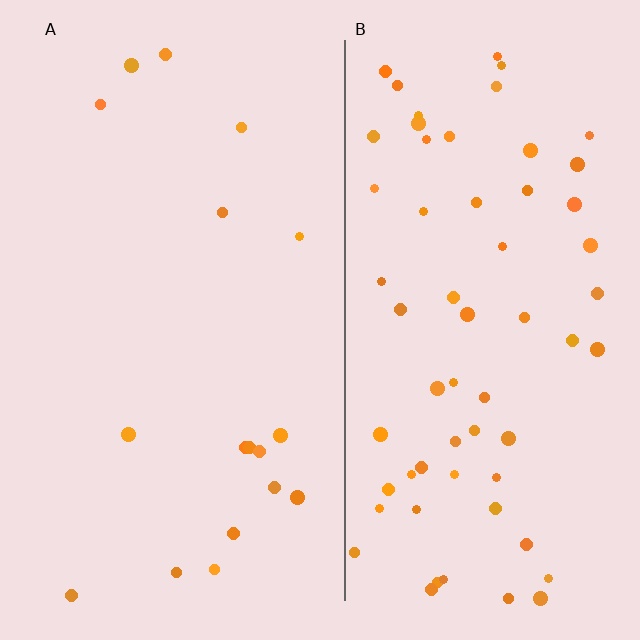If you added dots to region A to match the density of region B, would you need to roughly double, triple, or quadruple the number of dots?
Approximately quadruple.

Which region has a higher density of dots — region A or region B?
B (the right).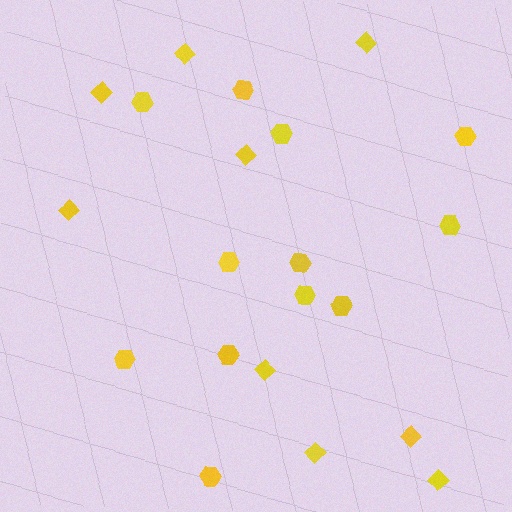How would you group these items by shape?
There are 2 groups: one group of diamonds (9) and one group of hexagons (12).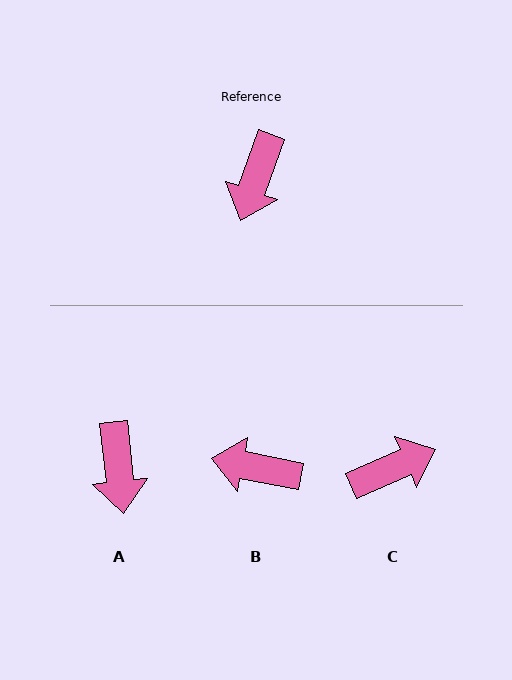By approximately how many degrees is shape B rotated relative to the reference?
Approximately 81 degrees clockwise.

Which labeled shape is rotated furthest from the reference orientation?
C, about 134 degrees away.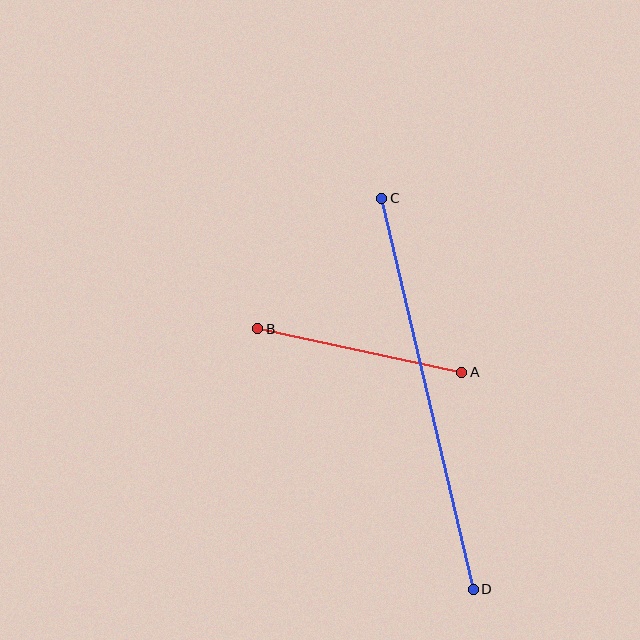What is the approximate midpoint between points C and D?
The midpoint is at approximately (427, 394) pixels.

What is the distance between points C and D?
The distance is approximately 401 pixels.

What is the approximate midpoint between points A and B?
The midpoint is at approximately (360, 351) pixels.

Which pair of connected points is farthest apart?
Points C and D are farthest apart.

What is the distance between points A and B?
The distance is approximately 208 pixels.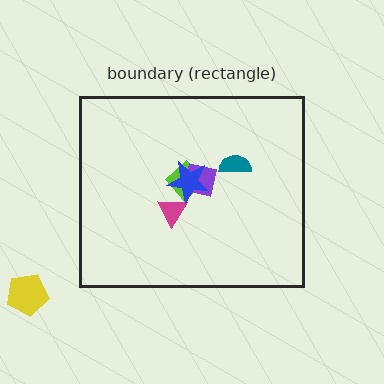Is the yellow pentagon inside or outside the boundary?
Outside.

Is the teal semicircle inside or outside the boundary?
Inside.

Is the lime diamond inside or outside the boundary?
Inside.